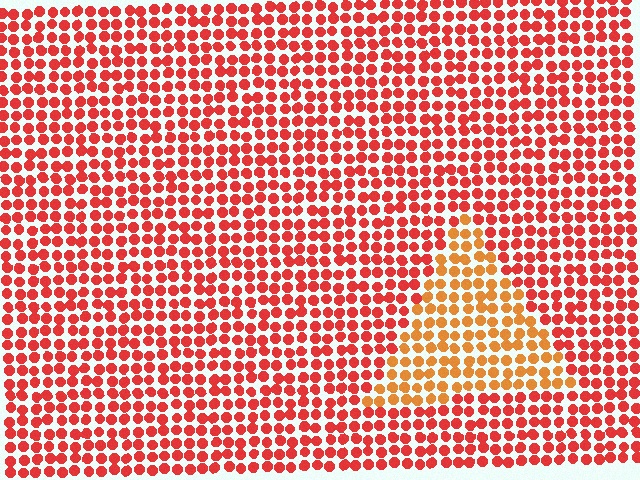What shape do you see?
I see a triangle.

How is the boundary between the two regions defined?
The boundary is defined purely by a slight shift in hue (about 30 degrees). Spacing, size, and orientation are identical on both sides.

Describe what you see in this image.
The image is filled with small red elements in a uniform arrangement. A triangle-shaped region is visible where the elements are tinted to a slightly different hue, forming a subtle color boundary.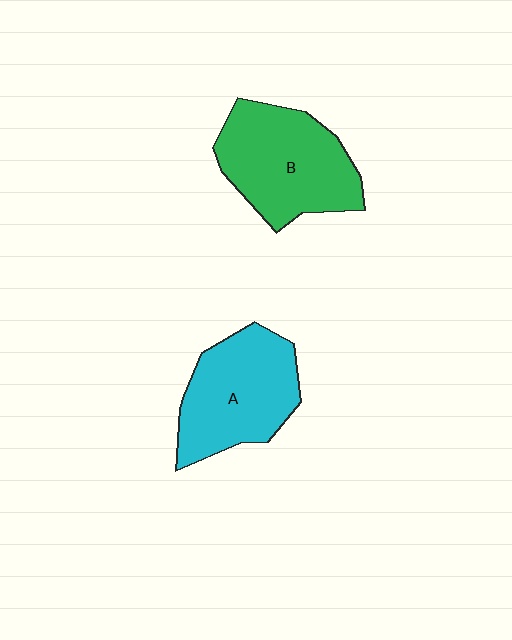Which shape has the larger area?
Shape B (green).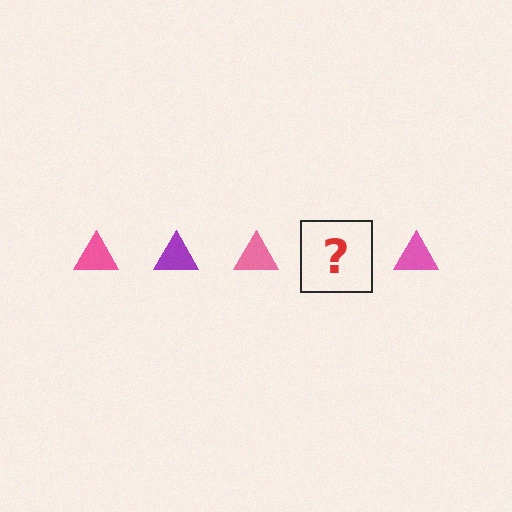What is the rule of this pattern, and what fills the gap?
The rule is that the pattern cycles through pink, purple triangles. The gap should be filled with a purple triangle.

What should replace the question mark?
The question mark should be replaced with a purple triangle.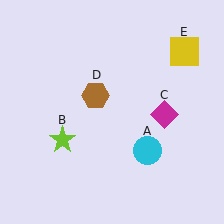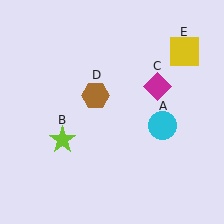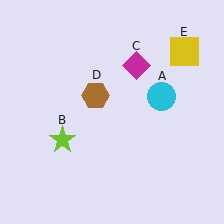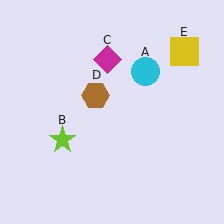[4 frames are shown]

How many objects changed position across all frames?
2 objects changed position: cyan circle (object A), magenta diamond (object C).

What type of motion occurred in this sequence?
The cyan circle (object A), magenta diamond (object C) rotated counterclockwise around the center of the scene.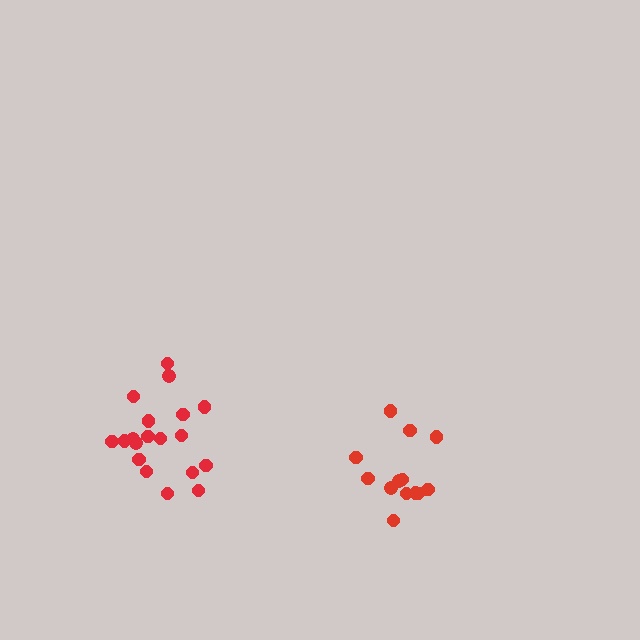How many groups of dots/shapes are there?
There are 2 groups.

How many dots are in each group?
Group 1: 13 dots, Group 2: 19 dots (32 total).